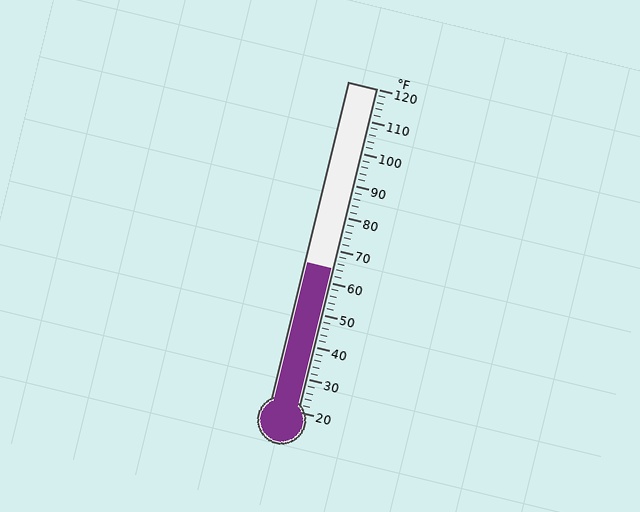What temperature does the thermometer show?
The thermometer shows approximately 64°F.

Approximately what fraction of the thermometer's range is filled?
The thermometer is filled to approximately 45% of its range.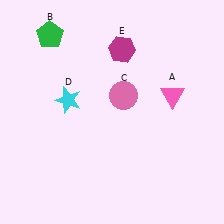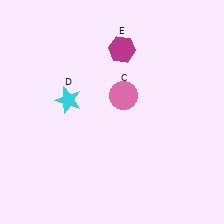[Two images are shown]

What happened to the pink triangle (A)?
The pink triangle (A) was removed in Image 2. It was in the top-right area of Image 1.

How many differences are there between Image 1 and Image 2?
There are 2 differences between the two images.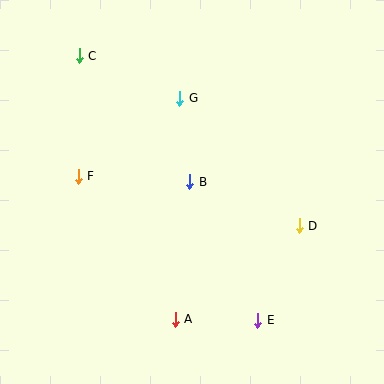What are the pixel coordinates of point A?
Point A is at (175, 319).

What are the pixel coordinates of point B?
Point B is at (190, 182).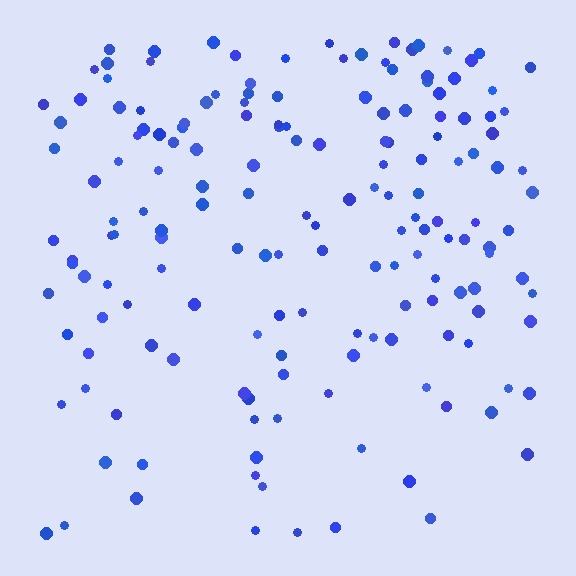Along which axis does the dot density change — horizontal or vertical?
Vertical.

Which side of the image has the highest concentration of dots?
The top.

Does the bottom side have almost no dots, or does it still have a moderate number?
Still a moderate number, just noticeably fewer than the top.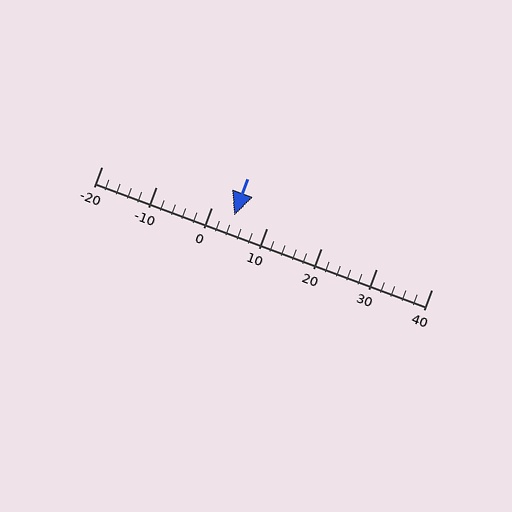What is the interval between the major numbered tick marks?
The major tick marks are spaced 10 units apart.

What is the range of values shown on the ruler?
The ruler shows values from -20 to 40.